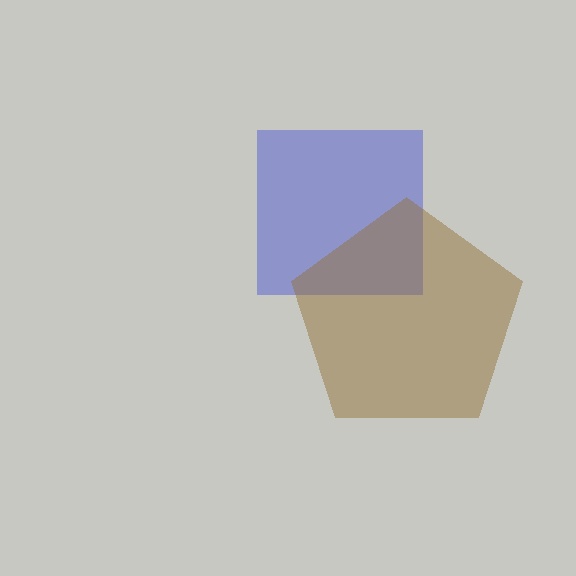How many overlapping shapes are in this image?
There are 2 overlapping shapes in the image.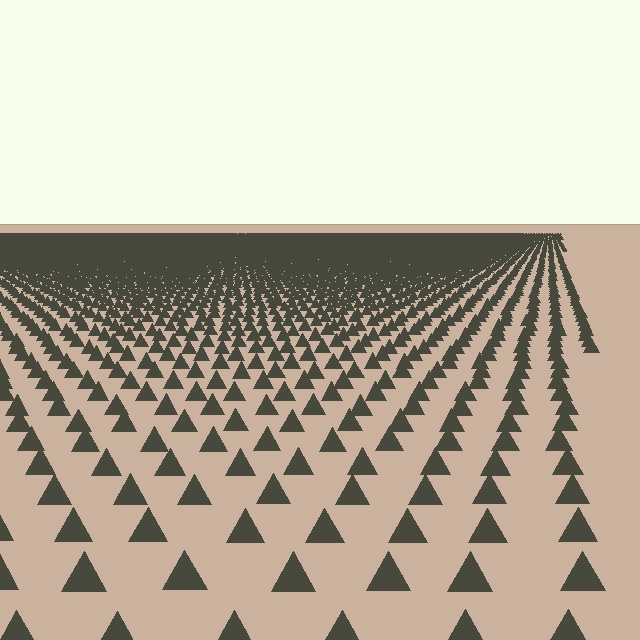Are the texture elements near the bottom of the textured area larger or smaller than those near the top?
Larger. Near the bottom, elements are closer to the viewer and appear at a bigger on-screen size.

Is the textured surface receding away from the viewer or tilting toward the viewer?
The surface is receding away from the viewer. Texture elements get smaller and denser toward the top.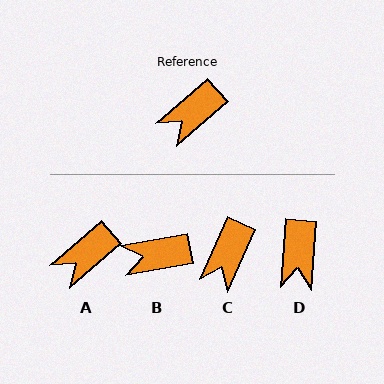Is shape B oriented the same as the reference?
No, it is off by about 31 degrees.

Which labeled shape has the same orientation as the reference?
A.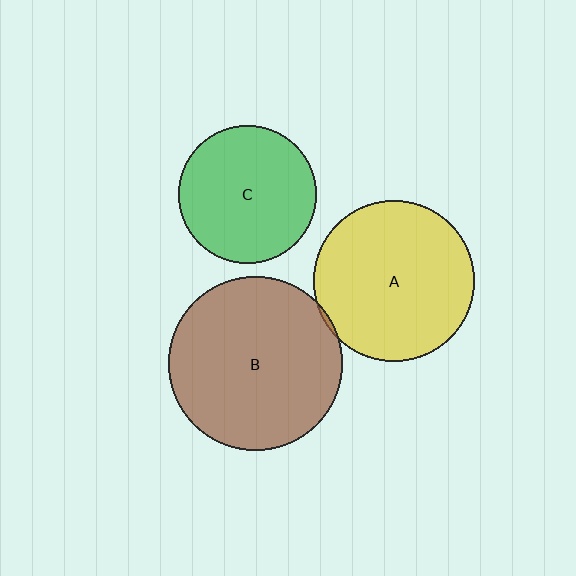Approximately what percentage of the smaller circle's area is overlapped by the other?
Approximately 5%.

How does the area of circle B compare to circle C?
Approximately 1.6 times.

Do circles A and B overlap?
Yes.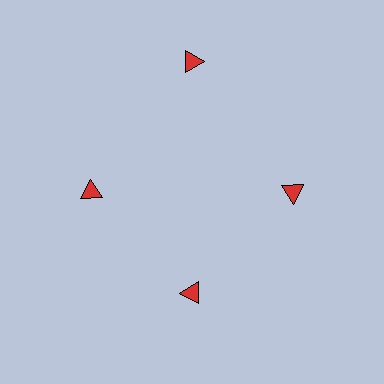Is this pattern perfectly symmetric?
No. The 4 red triangles are arranged in a ring, but one element near the 12 o'clock position is pushed outward from the center, breaking the 4-fold rotational symmetry.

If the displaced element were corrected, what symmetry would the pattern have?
It would have 4-fold rotational symmetry — the pattern would map onto itself every 90 degrees.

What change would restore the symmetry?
The symmetry would be restored by moving it inward, back onto the ring so that all 4 triangles sit at equal angles and equal distance from the center.